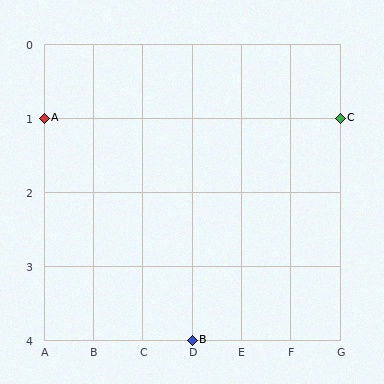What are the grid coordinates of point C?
Point C is at grid coordinates (G, 1).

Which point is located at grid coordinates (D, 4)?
Point B is at (D, 4).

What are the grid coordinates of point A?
Point A is at grid coordinates (A, 1).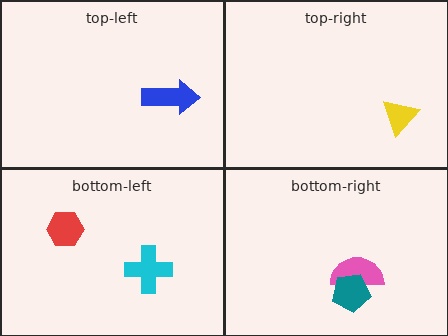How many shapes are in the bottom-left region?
2.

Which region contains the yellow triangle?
The top-right region.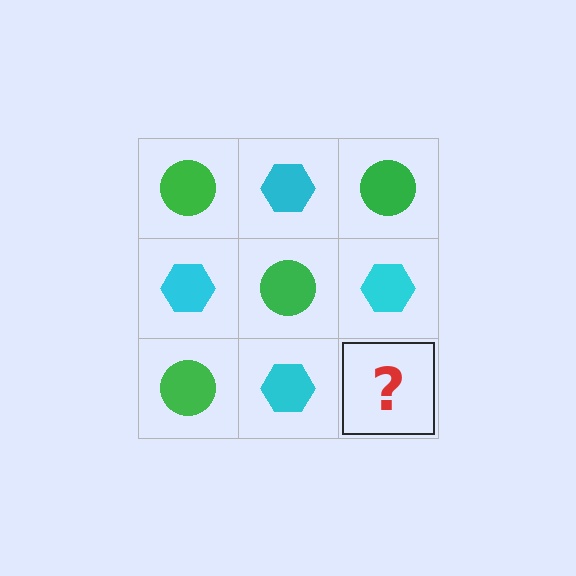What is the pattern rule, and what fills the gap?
The rule is that it alternates green circle and cyan hexagon in a checkerboard pattern. The gap should be filled with a green circle.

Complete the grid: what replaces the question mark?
The question mark should be replaced with a green circle.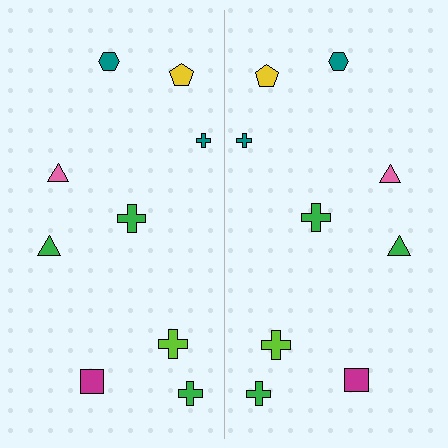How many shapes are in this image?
There are 18 shapes in this image.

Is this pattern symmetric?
Yes, this pattern has bilateral (reflection) symmetry.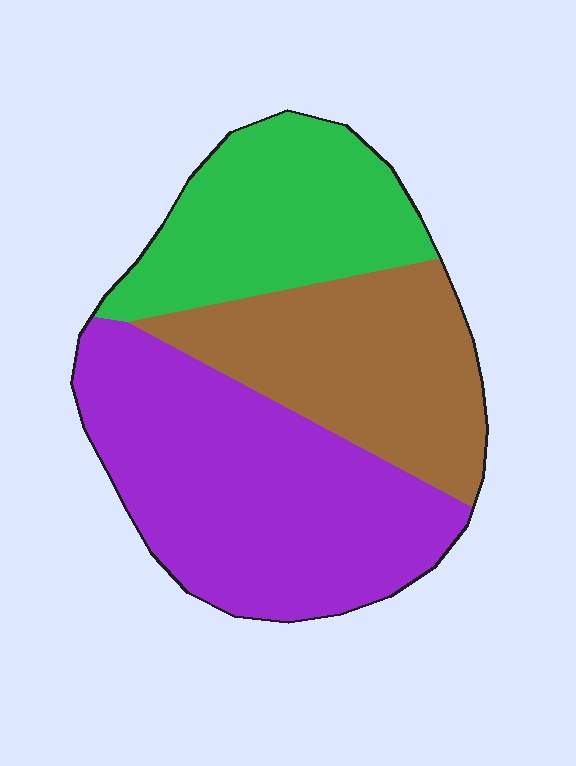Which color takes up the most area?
Purple, at roughly 45%.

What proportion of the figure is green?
Green covers roughly 25% of the figure.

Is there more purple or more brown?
Purple.